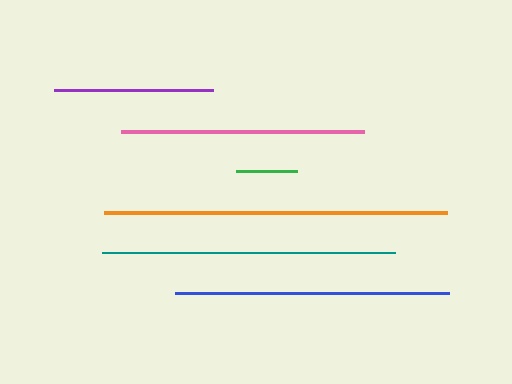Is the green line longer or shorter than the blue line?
The blue line is longer than the green line.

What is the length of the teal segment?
The teal segment is approximately 293 pixels long.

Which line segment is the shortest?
The green line is the shortest at approximately 62 pixels.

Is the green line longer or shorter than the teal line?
The teal line is longer than the green line.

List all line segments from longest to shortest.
From longest to shortest: orange, teal, blue, pink, purple, green.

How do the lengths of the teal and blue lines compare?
The teal and blue lines are approximately the same length.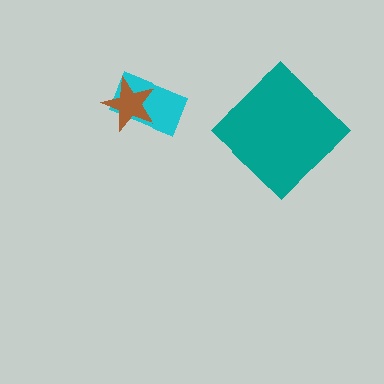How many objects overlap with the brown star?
1 object overlaps with the brown star.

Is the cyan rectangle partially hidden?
Yes, it is partially covered by another shape.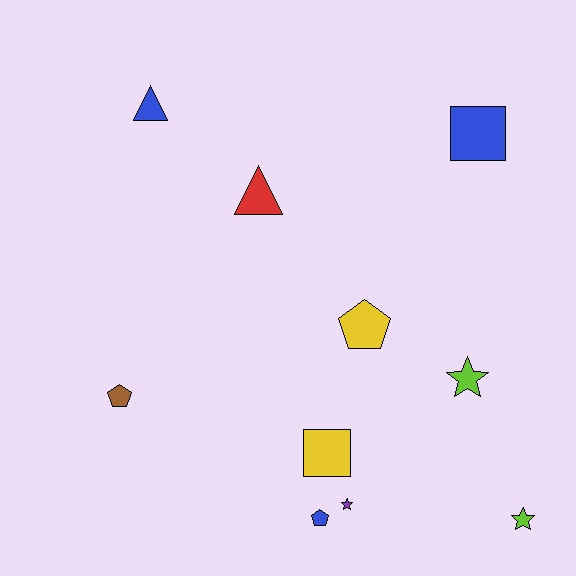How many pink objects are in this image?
There are no pink objects.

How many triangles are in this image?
There are 2 triangles.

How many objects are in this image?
There are 10 objects.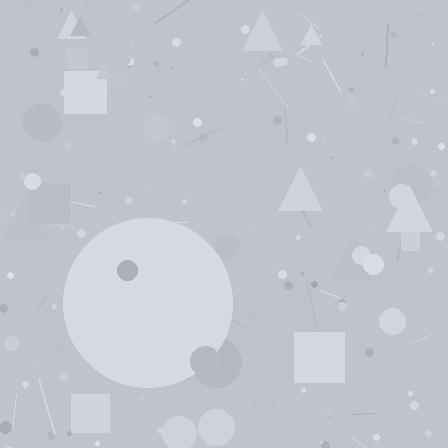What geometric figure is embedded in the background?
A circle is embedded in the background.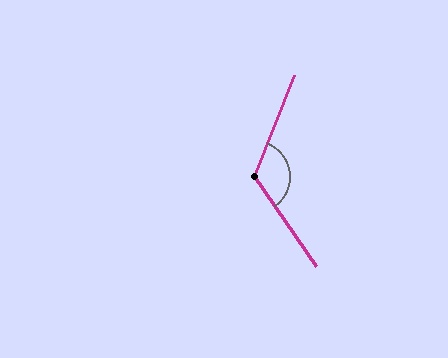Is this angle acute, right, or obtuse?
It is obtuse.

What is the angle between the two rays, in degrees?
Approximately 124 degrees.